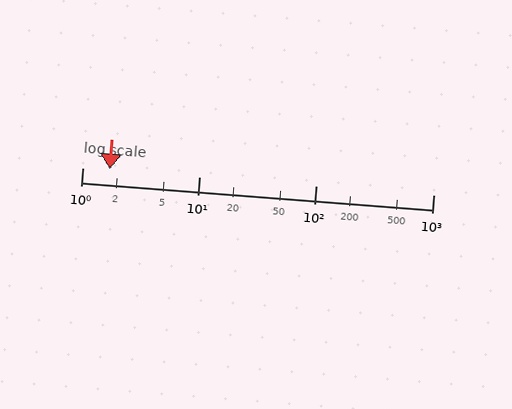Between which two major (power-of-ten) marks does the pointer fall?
The pointer is between 1 and 10.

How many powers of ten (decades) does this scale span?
The scale spans 3 decades, from 1 to 1000.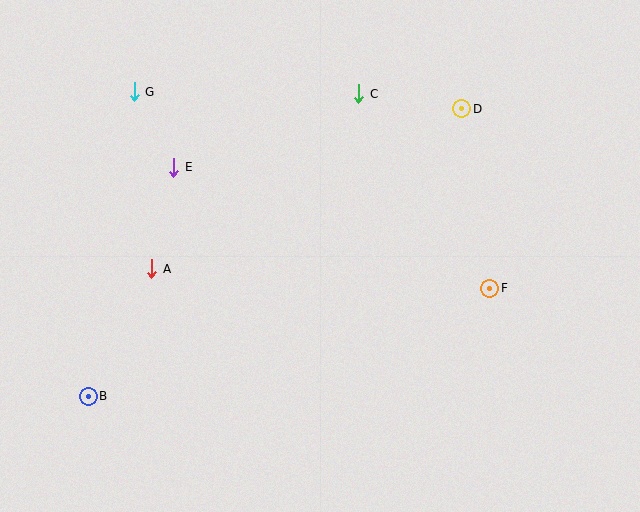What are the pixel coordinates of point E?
Point E is at (174, 167).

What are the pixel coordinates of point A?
Point A is at (152, 269).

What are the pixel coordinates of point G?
Point G is at (134, 92).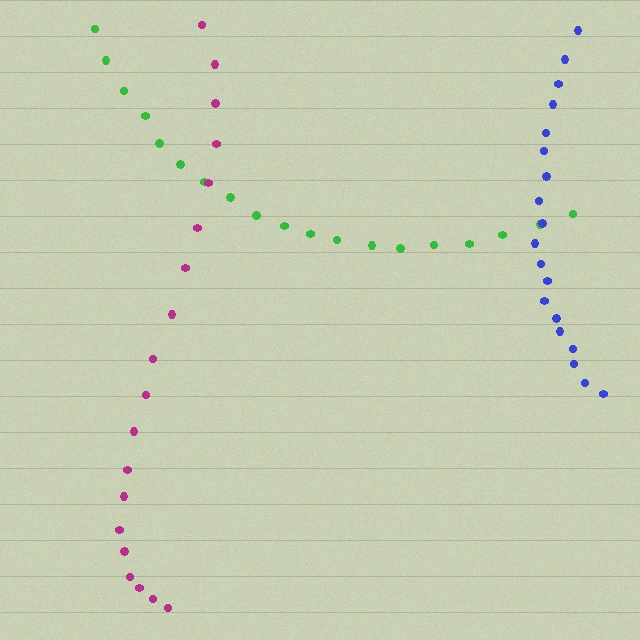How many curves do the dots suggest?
There are 3 distinct paths.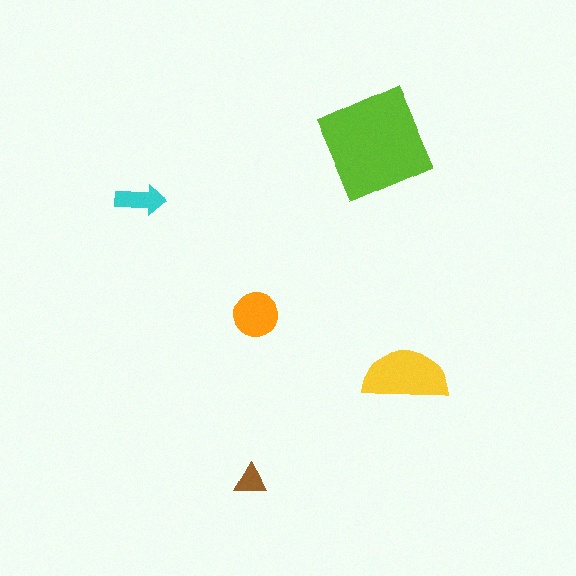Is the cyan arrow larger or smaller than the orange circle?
Smaller.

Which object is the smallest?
The brown triangle.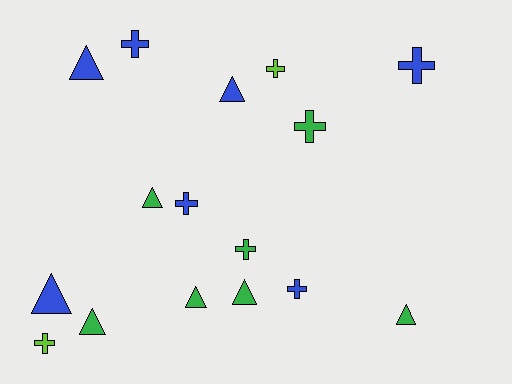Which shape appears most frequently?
Cross, with 8 objects.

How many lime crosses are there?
There are 2 lime crosses.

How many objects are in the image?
There are 16 objects.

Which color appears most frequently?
Blue, with 7 objects.